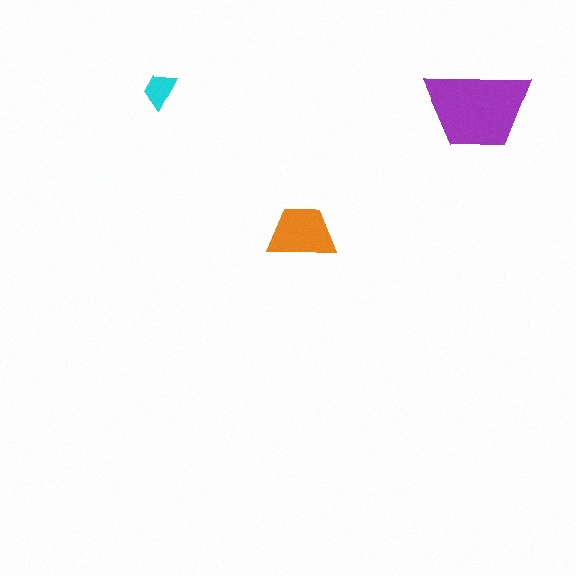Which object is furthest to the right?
The purple trapezoid is rightmost.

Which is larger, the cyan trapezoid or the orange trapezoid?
The orange one.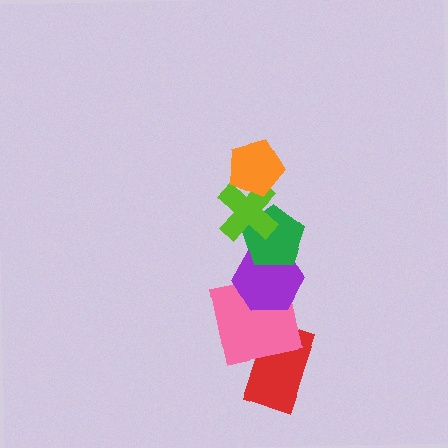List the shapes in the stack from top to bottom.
From top to bottom: the orange pentagon, the lime cross, the green pentagon, the purple hexagon, the pink square, the red rectangle.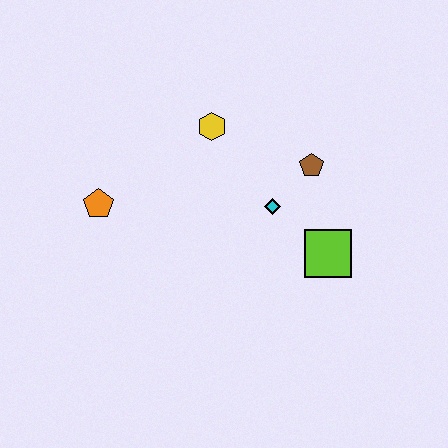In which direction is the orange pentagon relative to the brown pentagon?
The orange pentagon is to the left of the brown pentagon.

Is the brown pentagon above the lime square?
Yes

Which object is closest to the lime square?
The cyan diamond is closest to the lime square.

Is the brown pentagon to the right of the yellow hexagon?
Yes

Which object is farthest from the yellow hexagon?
The lime square is farthest from the yellow hexagon.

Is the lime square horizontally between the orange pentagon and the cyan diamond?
No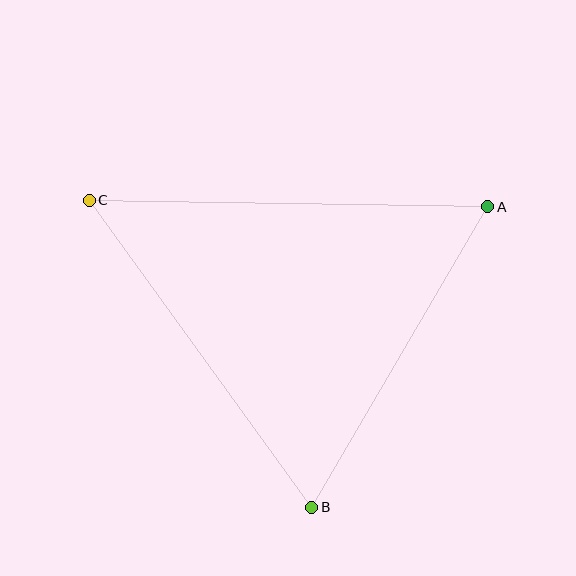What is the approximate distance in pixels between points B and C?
The distance between B and C is approximately 379 pixels.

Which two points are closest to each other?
Points A and B are closest to each other.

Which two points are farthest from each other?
Points A and C are farthest from each other.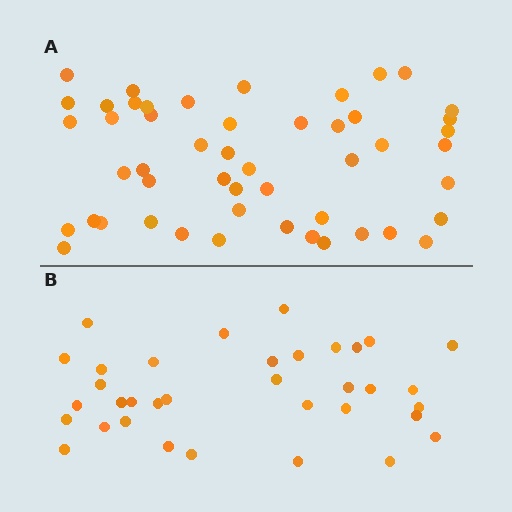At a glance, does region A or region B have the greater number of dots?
Region A (the top region) has more dots.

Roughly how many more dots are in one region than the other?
Region A has approximately 15 more dots than region B.